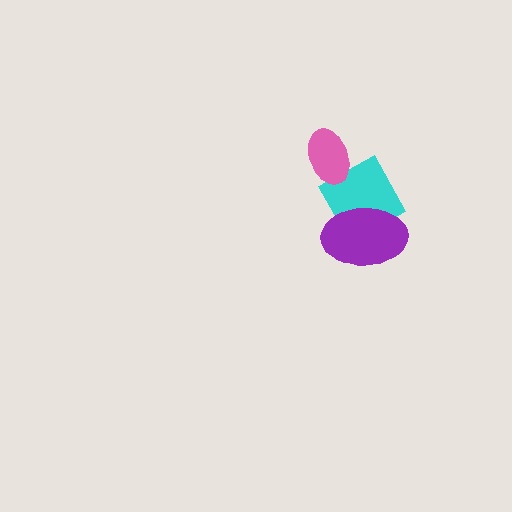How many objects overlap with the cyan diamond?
2 objects overlap with the cyan diamond.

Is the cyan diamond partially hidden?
Yes, it is partially covered by another shape.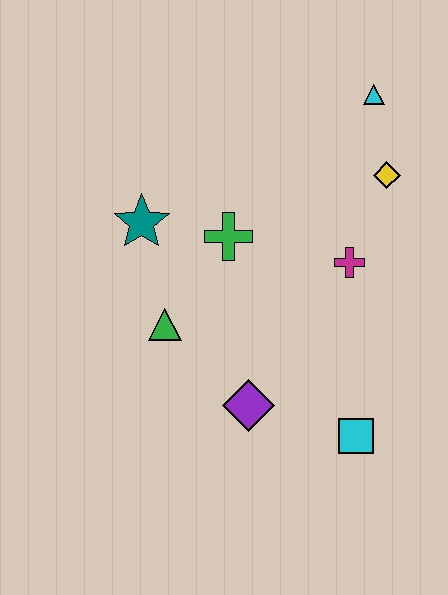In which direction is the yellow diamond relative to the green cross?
The yellow diamond is to the right of the green cross.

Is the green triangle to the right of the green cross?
No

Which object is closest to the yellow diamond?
The cyan triangle is closest to the yellow diamond.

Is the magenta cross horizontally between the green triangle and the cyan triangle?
Yes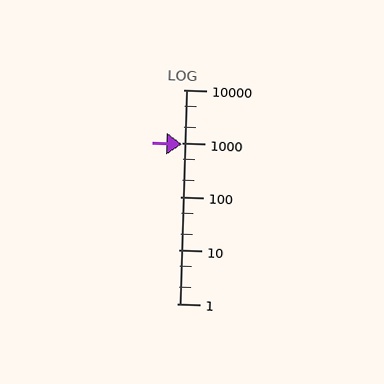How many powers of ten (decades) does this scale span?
The scale spans 4 decades, from 1 to 10000.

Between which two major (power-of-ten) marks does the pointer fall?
The pointer is between 100 and 1000.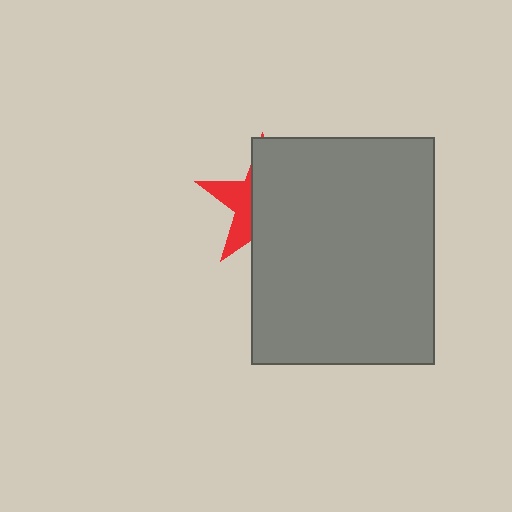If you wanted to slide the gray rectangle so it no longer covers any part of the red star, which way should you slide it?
Slide it right — that is the most direct way to separate the two shapes.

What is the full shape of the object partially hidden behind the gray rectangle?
The partially hidden object is a red star.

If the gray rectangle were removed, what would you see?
You would see the complete red star.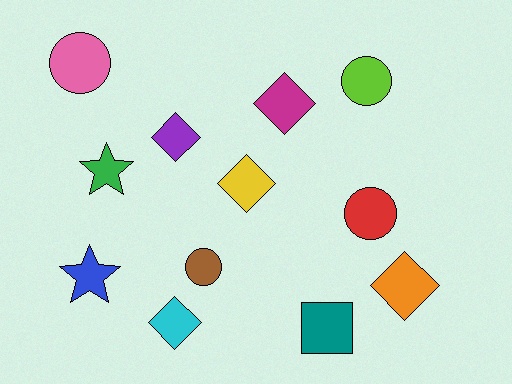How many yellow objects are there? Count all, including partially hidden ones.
There is 1 yellow object.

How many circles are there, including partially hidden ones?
There are 4 circles.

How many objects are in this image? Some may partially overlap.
There are 12 objects.